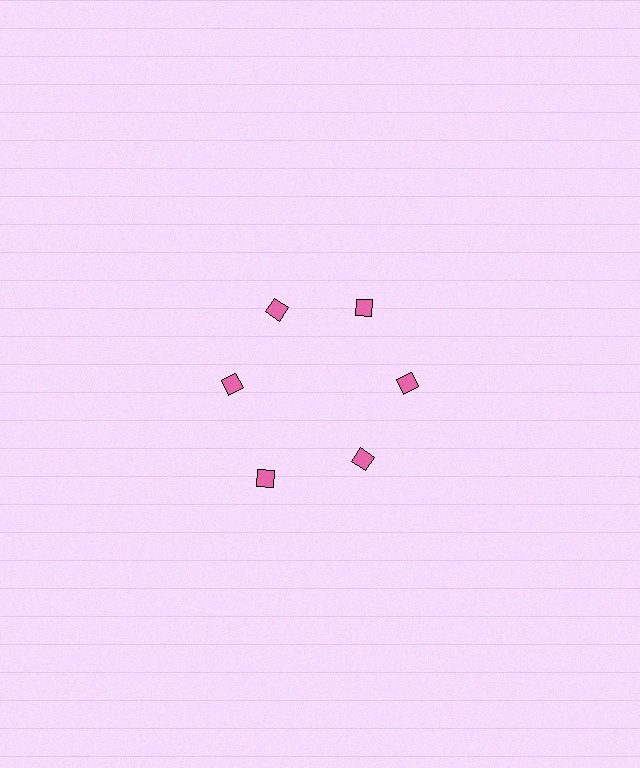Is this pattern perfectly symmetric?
No. The 6 pink diamonds are arranged in a ring, but one element near the 7 o'clock position is pushed outward from the center, breaking the 6-fold rotational symmetry.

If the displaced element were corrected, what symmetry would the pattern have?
It would have 6-fold rotational symmetry — the pattern would map onto itself every 60 degrees.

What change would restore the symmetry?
The symmetry would be restored by moving it inward, back onto the ring so that all 6 diamonds sit at equal angles and equal distance from the center.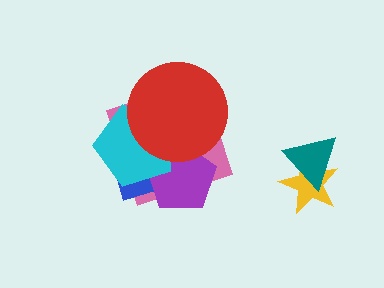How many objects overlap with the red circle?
4 objects overlap with the red circle.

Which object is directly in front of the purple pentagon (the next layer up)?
The cyan pentagon is directly in front of the purple pentagon.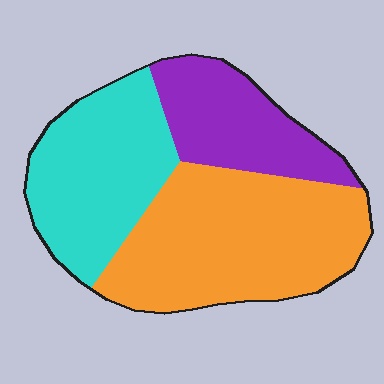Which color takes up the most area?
Orange, at roughly 45%.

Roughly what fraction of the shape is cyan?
Cyan takes up between a quarter and a half of the shape.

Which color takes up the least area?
Purple, at roughly 25%.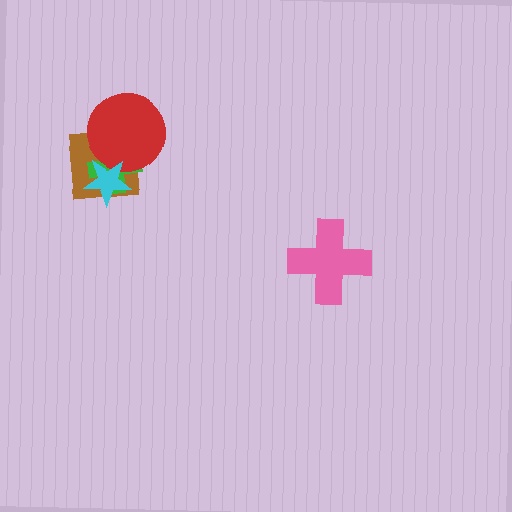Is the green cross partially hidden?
Yes, it is partially covered by another shape.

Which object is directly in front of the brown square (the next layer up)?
The green cross is directly in front of the brown square.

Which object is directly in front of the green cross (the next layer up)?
The red circle is directly in front of the green cross.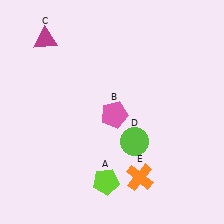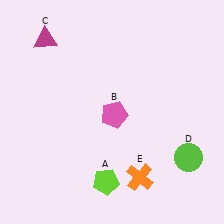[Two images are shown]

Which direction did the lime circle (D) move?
The lime circle (D) moved right.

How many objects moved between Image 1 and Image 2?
1 object moved between the two images.